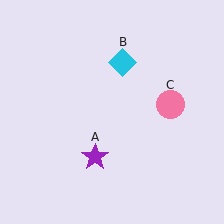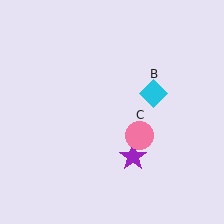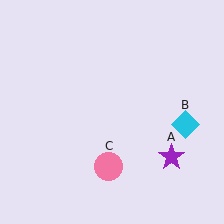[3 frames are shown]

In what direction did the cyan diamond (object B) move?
The cyan diamond (object B) moved down and to the right.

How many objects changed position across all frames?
3 objects changed position: purple star (object A), cyan diamond (object B), pink circle (object C).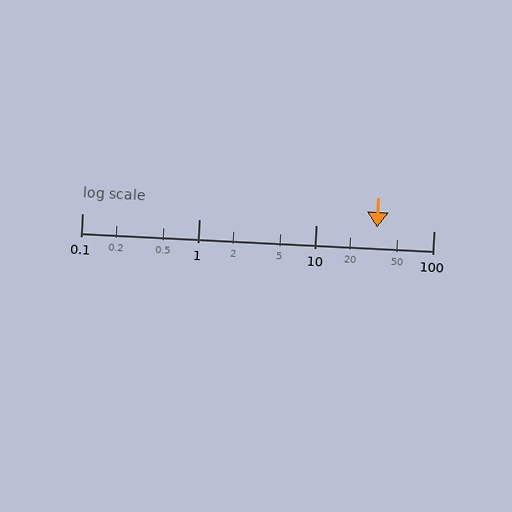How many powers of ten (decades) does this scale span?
The scale spans 3 decades, from 0.1 to 100.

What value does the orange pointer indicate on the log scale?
The pointer indicates approximately 33.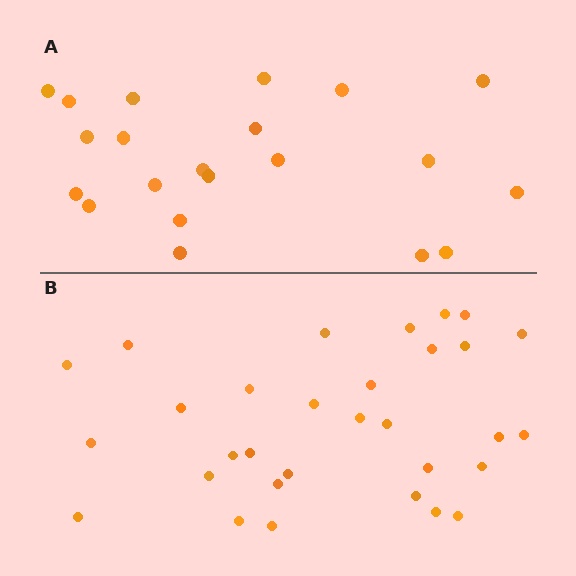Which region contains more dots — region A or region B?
Region B (the bottom region) has more dots.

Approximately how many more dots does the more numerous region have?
Region B has roughly 10 or so more dots than region A.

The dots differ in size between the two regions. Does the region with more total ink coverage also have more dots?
No. Region A has more total ink coverage because its dots are larger, but region B actually contains more individual dots. Total area can be misleading — the number of items is what matters here.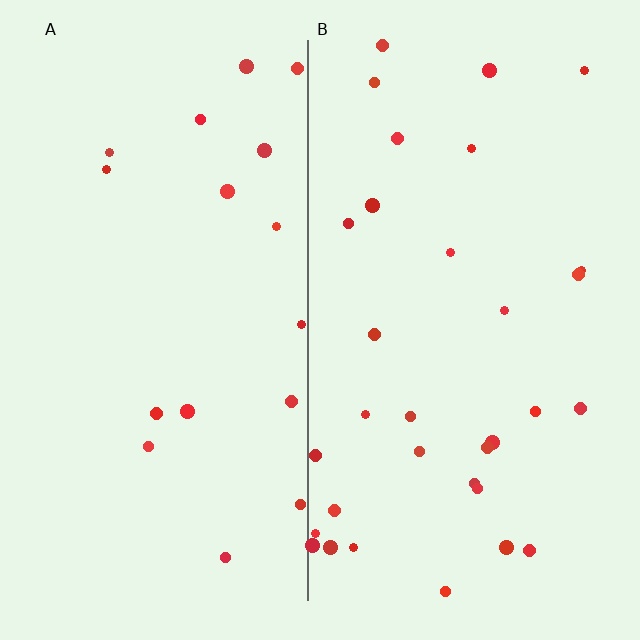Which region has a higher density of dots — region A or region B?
B (the right).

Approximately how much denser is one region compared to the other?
Approximately 1.9× — region B over region A.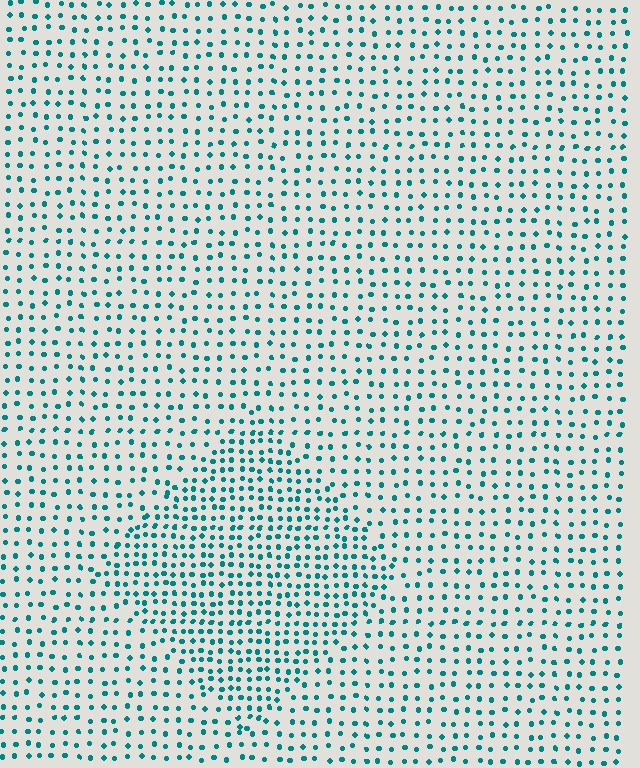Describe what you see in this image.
The image contains small teal elements arranged at two different densities. A diamond-shaped region is visible where the elements are more densely packed than the surrounding area.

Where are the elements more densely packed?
The elements are more densely packed inside the diamond boundary.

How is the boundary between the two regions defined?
The boundary is defined by a change in element density (approximately 1.7x ratio). All elements are the same color, size, and shape.